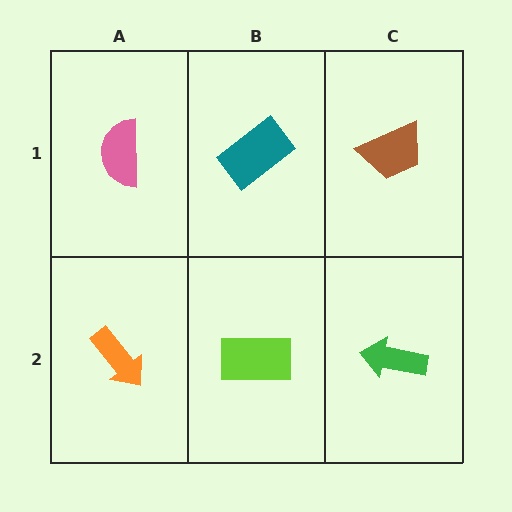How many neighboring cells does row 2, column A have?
2.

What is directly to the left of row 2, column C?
A lime rectangle.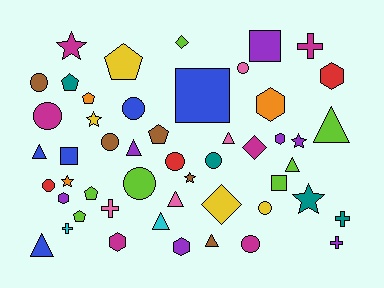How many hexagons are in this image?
There are 6 hexagons.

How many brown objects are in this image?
There are 5 brown objects.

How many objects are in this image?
There are 50 objects.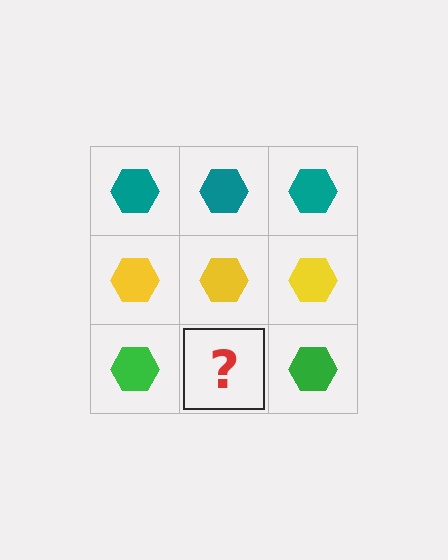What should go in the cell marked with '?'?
The missing cell should contain a green hexagon.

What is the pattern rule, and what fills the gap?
The rule is that each row has a consistent color. The gap should be filled with a green hexagon.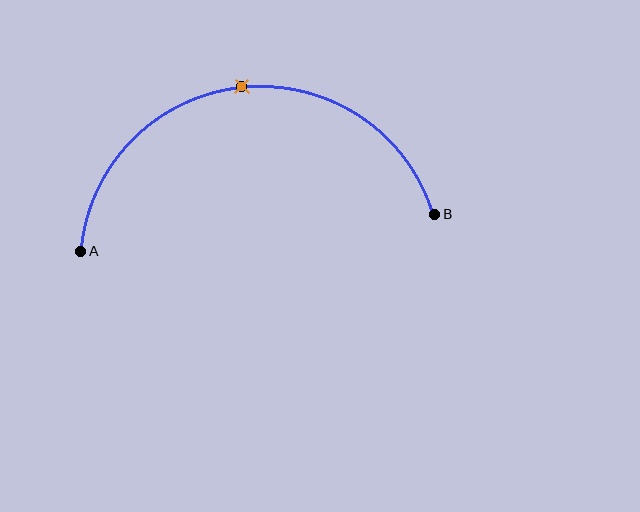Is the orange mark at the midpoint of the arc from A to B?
Yes. The orange mark lies on the arc at equal arc-length from both A and B — it is the arc midpoint.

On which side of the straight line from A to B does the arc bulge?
The arc bulges above the straight line connecting A and B.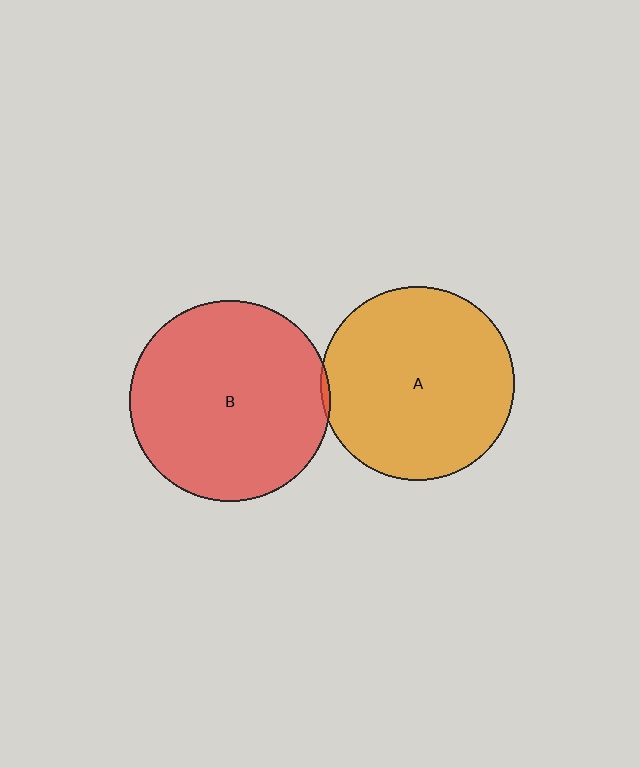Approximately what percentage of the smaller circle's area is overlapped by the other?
Approximately 5%.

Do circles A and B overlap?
Yes.